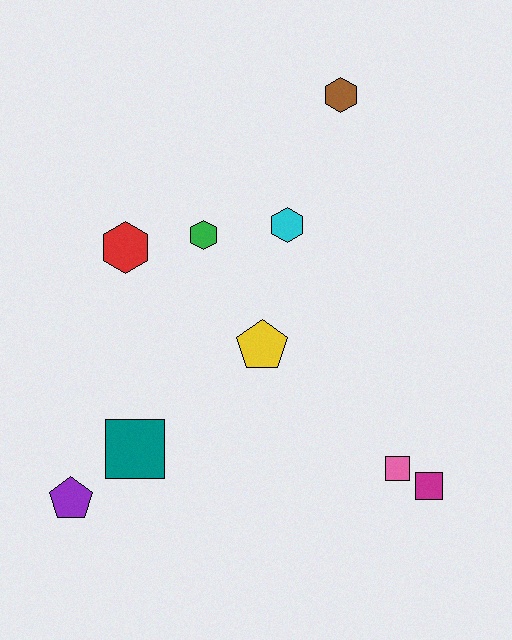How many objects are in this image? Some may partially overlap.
There are 9 objects.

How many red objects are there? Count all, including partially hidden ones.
There is 1 red object.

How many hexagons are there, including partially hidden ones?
There are 4 hexagons.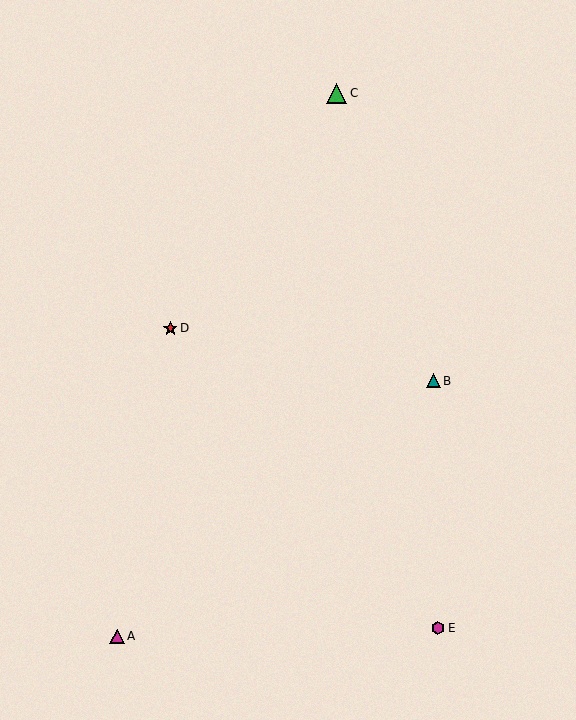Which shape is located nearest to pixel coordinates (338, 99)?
The green triangle (labeled C) at (336, 93) is nearest to that location.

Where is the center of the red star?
The center of the red star is at (170, 328).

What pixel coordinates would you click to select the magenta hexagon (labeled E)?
Click at (438, 628) to select the magenta hexagon E.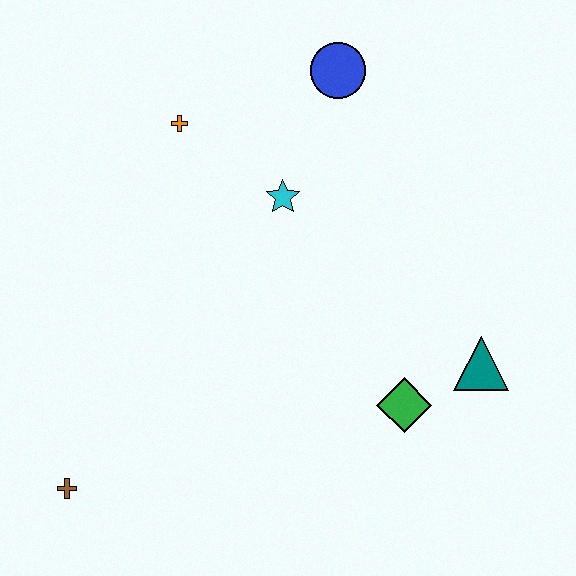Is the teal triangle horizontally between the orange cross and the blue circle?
No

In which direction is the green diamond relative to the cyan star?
The green diamond is below the cyan star.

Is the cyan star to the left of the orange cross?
No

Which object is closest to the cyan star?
The orange cross is closest to the cyan star.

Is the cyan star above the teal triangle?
Yes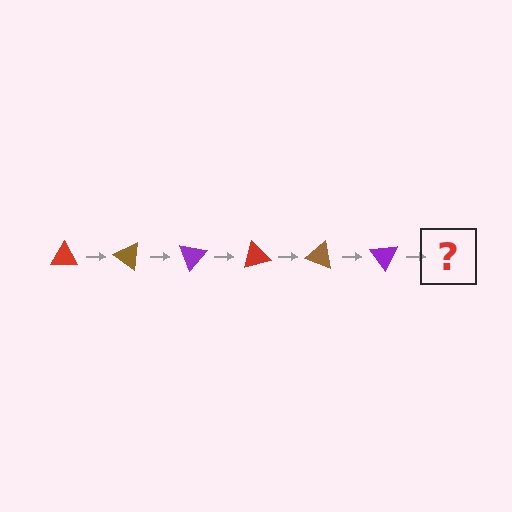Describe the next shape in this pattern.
It should be a red triangle, rotated 210 degrees from the start.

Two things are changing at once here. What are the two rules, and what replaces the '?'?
The two rules are that it rotates 35 degrees each step and the color cycles through red, brown, and purple. The '?' should be a red triangle, rotated 210 degrees from the start.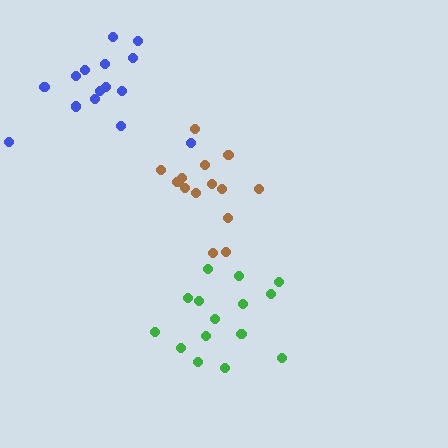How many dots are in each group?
Group 1: 14 dots, Group 2: 15 dots, Group 3: 15 dots (44 total).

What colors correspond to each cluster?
The clusters are colored: brown, green, blue.